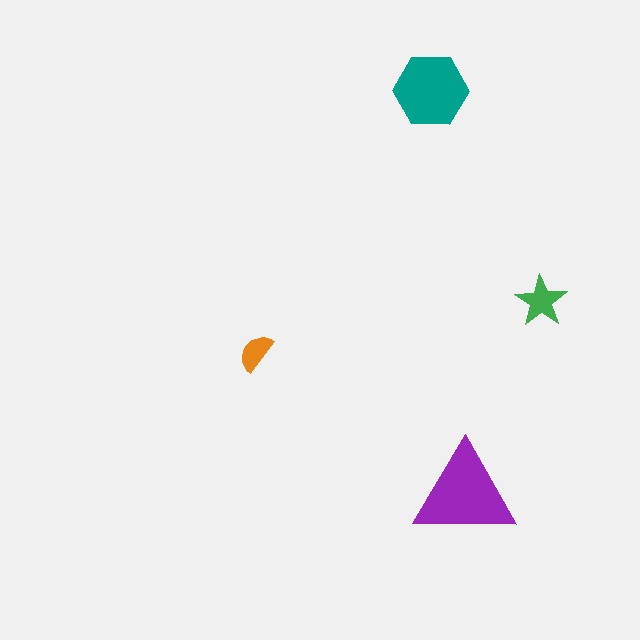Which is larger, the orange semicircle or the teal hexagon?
The teal hexagon.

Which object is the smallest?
The orange semicircle.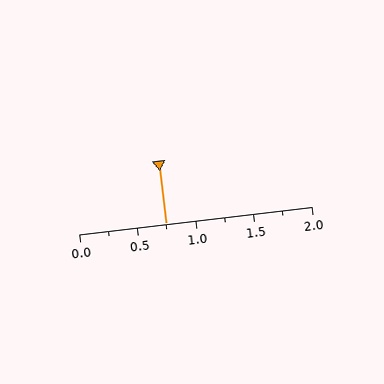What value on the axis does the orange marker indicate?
The marker indicates approximately 0.75.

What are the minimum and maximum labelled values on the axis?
The axis runs from 0.0 to 2.0.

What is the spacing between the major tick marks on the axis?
The major ticks are spaced 0.5 apart.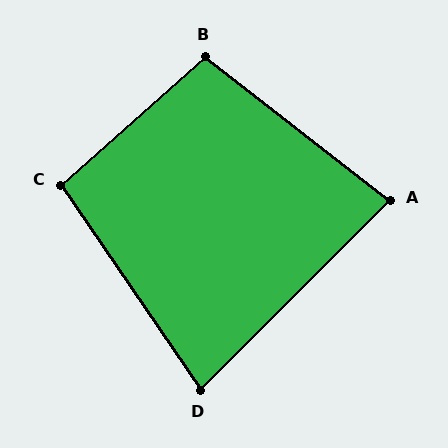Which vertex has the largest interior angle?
B, at approximately 101 degrees.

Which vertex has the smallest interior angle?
D, at approximately 79 degrees.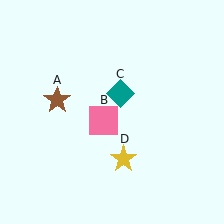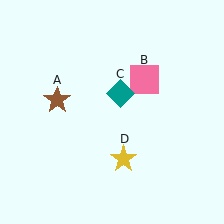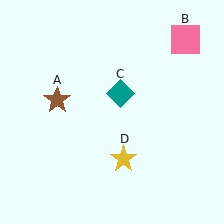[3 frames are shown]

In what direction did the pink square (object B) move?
The pink square (object B) moved up and to the right.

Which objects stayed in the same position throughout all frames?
Brown star (object A) and teal diamond (object C) and yellow star (object D) remained stationary.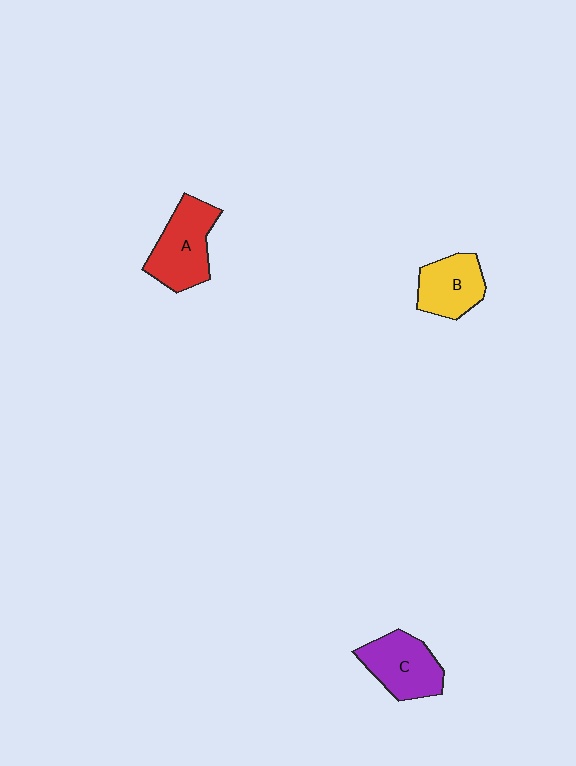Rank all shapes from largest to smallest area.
From largest to smallest: A (red), C (purple), B (yellow).